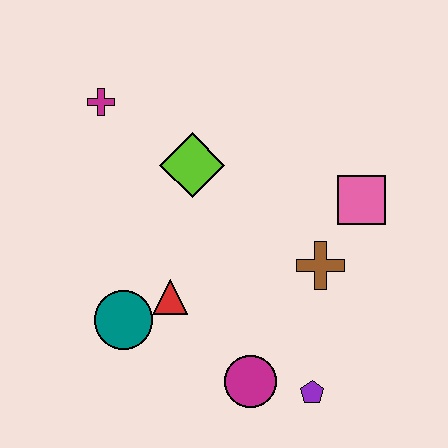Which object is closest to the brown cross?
The pink square is closest to the brown cross.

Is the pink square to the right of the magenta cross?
Yes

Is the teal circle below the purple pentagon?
No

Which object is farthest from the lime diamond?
The purple pentagon is farthest from the lime diamond.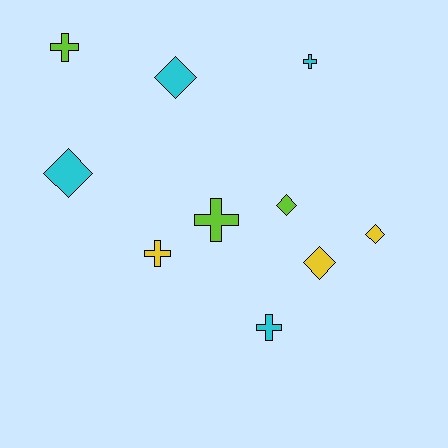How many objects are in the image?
There are 10 objects.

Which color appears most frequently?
Cyan, with 4 objects.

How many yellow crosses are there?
There is 1 yellow cross.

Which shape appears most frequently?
Diamond, with 5 objects.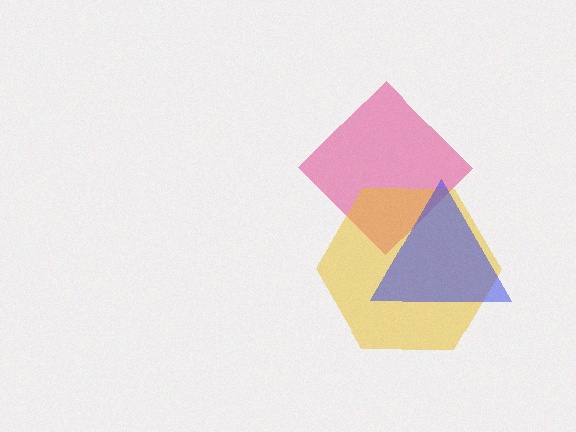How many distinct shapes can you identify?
There are 3 distinct shapes: a pink diamond, a yellow hexagon, a blue triangle.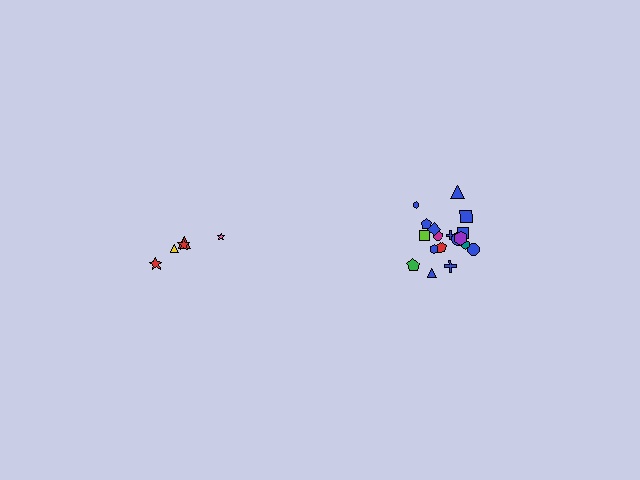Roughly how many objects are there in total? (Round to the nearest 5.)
Roughly 25 objects in total.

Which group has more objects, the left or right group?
The right group.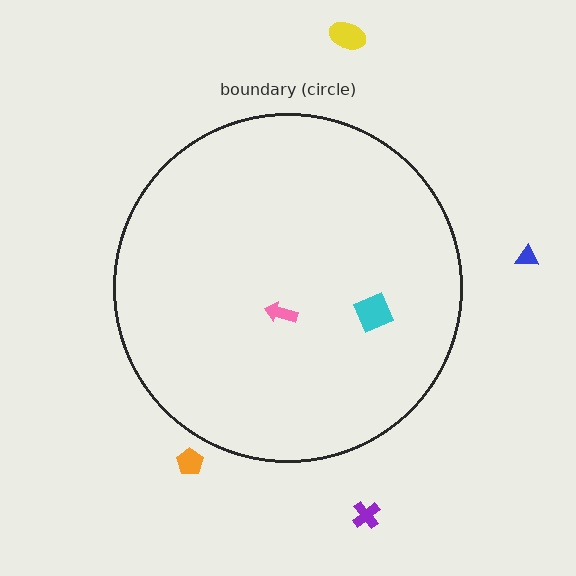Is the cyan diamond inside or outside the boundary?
Inside.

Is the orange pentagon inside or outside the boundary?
Outside.